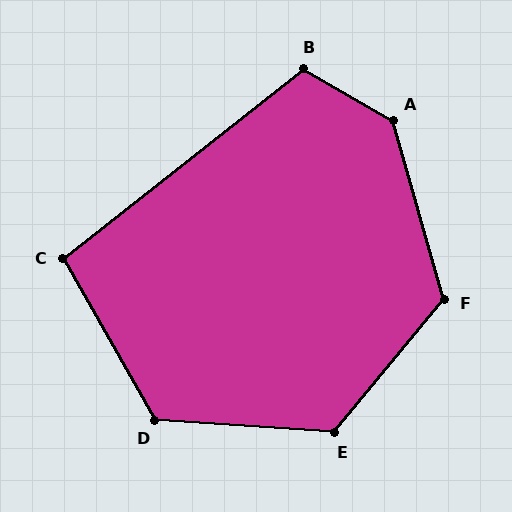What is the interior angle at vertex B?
Approximately 112 degrees (obtuse).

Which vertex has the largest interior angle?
A, at approximately 136 degrees.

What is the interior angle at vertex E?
Approximately 126 degrees (obtuse).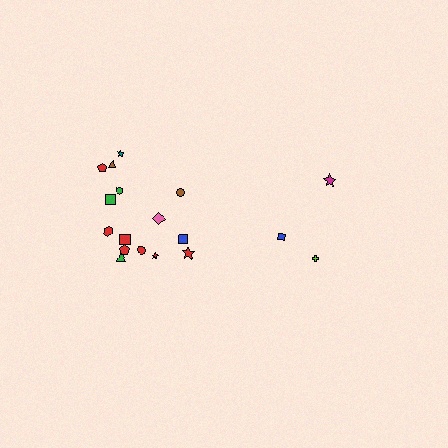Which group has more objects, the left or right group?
The left group.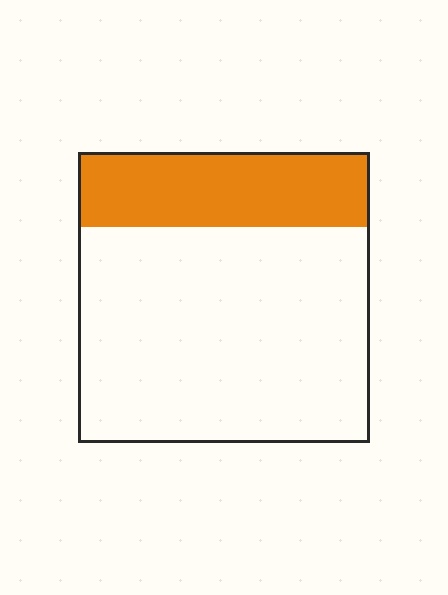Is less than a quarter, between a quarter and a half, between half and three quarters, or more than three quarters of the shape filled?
Between a quarter and a half.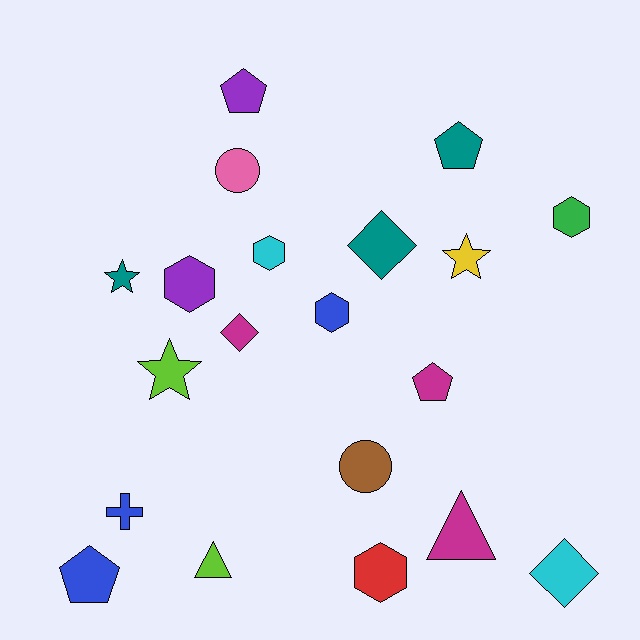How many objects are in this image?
There are 20 objects.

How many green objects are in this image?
There is 1 green object.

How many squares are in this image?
There are no squares.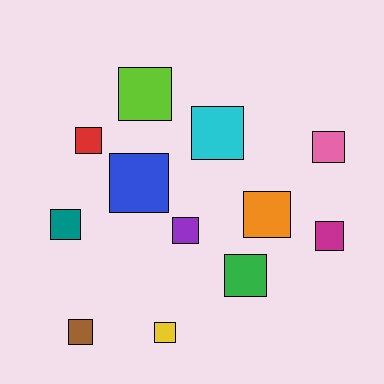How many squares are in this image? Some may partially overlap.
There are 12 squares.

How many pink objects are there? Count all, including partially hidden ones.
There is 1 pink object.